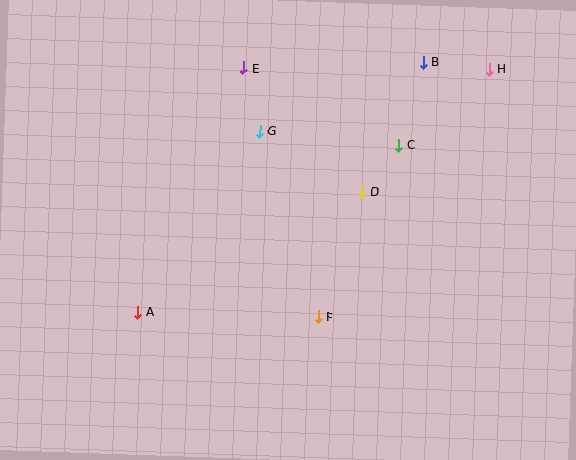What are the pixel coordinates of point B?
Point B is at (423, 62).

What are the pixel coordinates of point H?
Point H is at (489, 69).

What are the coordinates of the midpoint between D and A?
The midpoint between D and A is at (250, 252).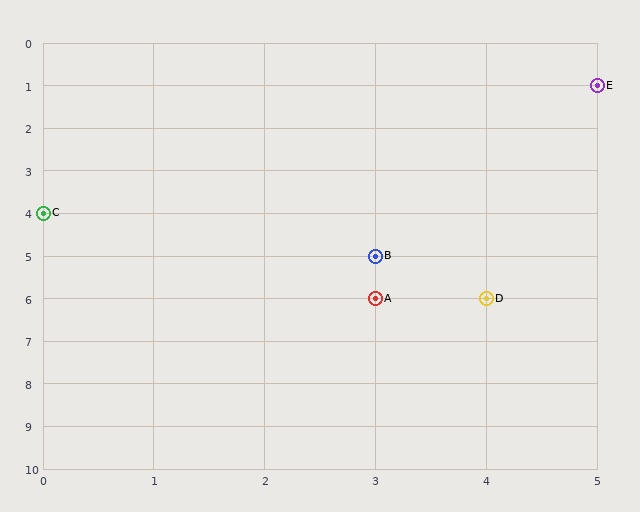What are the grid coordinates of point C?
Point C is at grid coordinates (0, 4).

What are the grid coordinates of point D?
Point D is at grid coordinates (4, 6).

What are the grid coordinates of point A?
Point A is at grid coordinates (3, 6).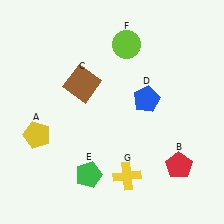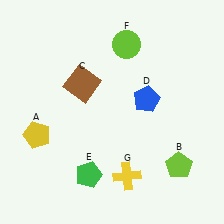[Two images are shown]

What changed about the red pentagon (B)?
In Image 1, B is red. In Image 2, it changed to lime.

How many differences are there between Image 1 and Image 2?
There is 1 difference between the two images.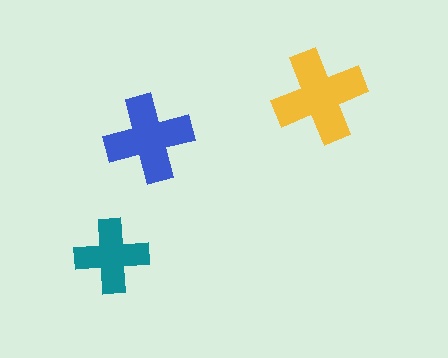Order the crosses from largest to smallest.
the yellow one, the blue one, the teal one.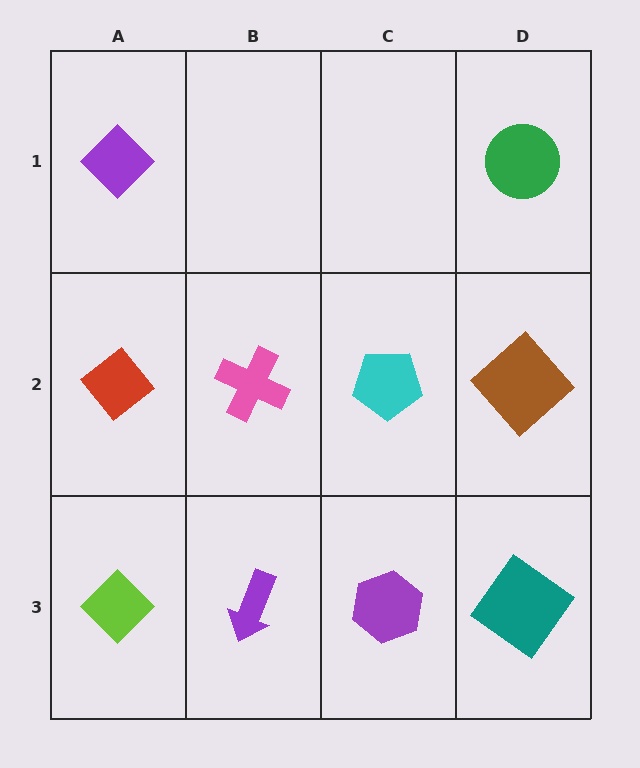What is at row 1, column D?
A green circle.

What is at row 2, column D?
A brown diamond.